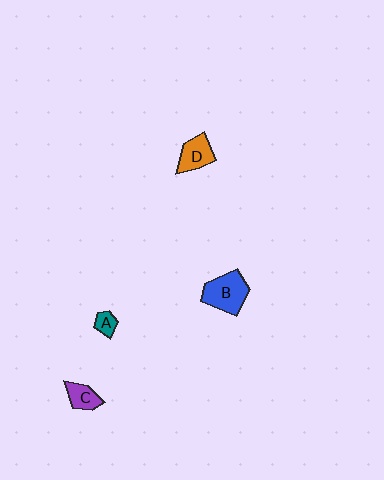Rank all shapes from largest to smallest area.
From largest to smallest: B (blue), D (orange), C (purple), A (teal).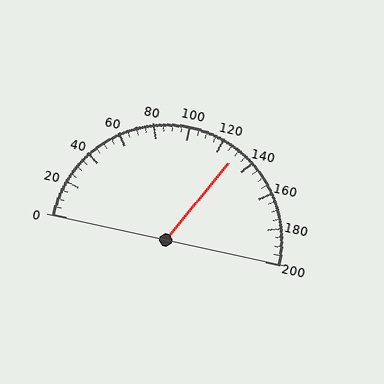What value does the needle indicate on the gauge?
The needle indicates approximately 130.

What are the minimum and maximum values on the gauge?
The gauge ranges from 0 to 200.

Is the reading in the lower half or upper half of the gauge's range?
The reading is in the upper half of the range (0 to 200).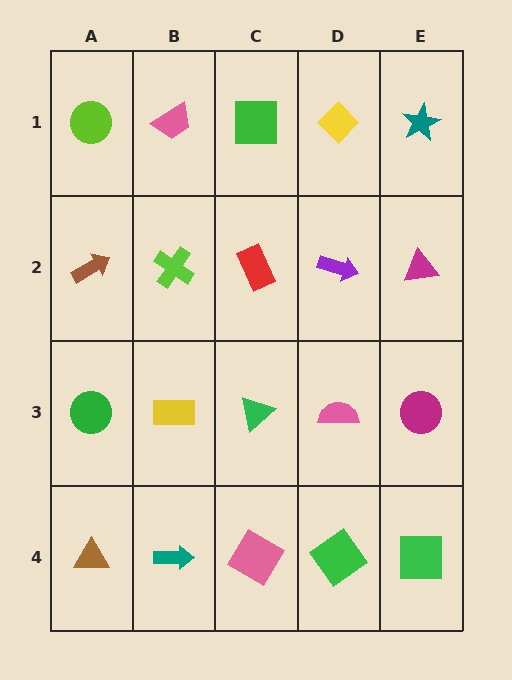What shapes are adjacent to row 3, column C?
A red rectangle (row 2, column C), a pink diamond (row 4, column C), a yellow rectangle (row 3, column B), a pink semicircle (row 3, column D).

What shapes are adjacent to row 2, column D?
A yellow diamond (row 1, column D), a pink semicircle (row 3, column D), a red rectangle (row 2, column C), a magenta triangle (row 2, column E).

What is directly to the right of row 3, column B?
A green triangle.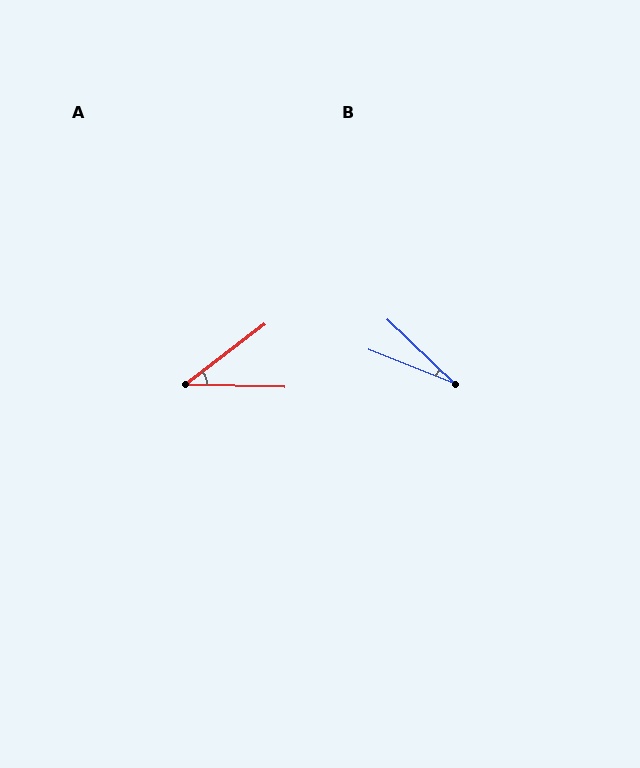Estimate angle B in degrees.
Approximately 22 degrees.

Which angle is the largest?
A, at approximately 38 degrees.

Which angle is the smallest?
B, at approximately 22 degrees.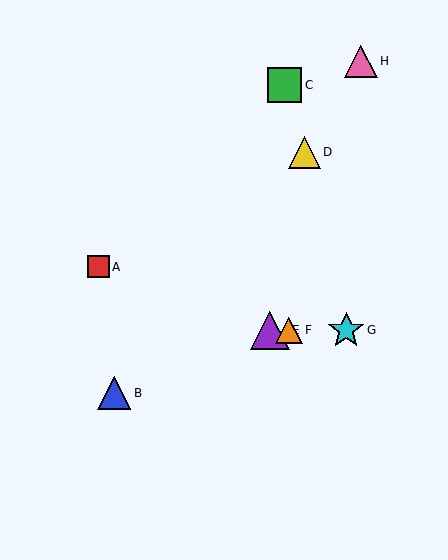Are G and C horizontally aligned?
No, G is at y≈330 and C is at y≈85.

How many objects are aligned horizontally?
3 objects (E, F, G) are aligned horizontally.